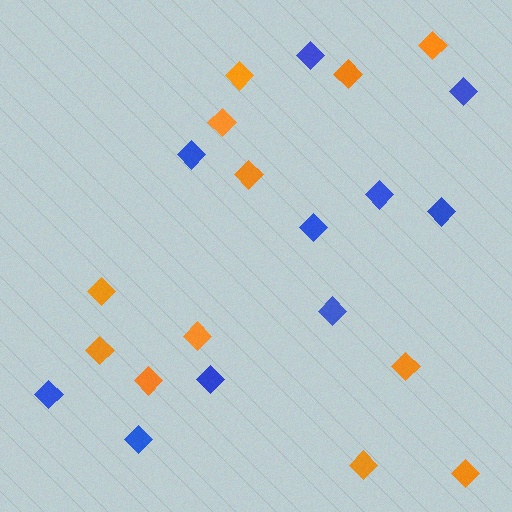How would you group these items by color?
There are 2 groups: one group of blue diamonds (10) and one group of orange diamonds (12).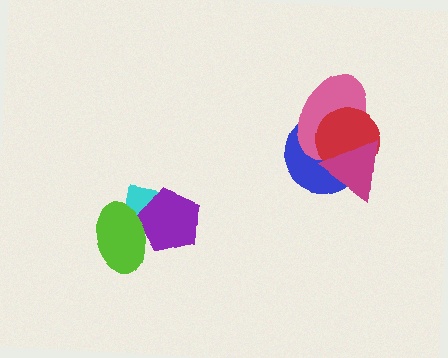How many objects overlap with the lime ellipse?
2 objects overlap with the lime ellipse.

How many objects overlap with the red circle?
3 objects overlap with the red circle.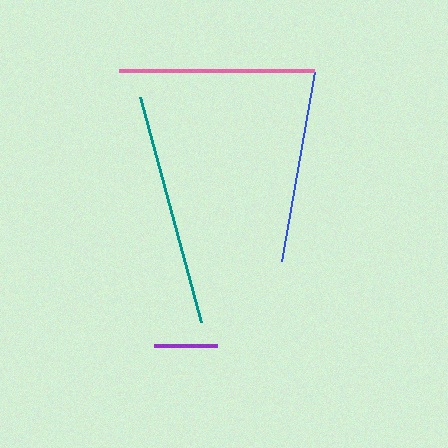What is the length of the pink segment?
The pink segment is approximately 196 pixels long.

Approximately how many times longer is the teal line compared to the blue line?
The teal line is approximately 1.2 times the length of the blue line.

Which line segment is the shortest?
The purple line is the shortest at approximately 63 pixels.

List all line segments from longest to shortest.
From longest to shortest: teal, pink, blue, purple.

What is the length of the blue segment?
The blue segment is approximately 192 pixels long.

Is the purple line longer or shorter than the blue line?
The blue line is longer than the purple line.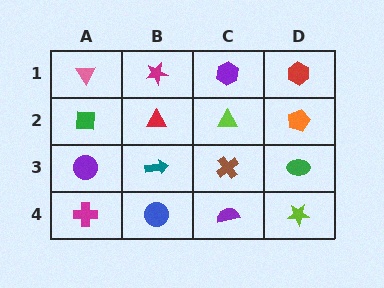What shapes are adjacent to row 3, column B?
A red triangle (row 2, column B), a blue circle (row 4, column B), a purple circle (row 3, column A), a brown cross (row 3, column C).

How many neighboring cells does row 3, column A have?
3.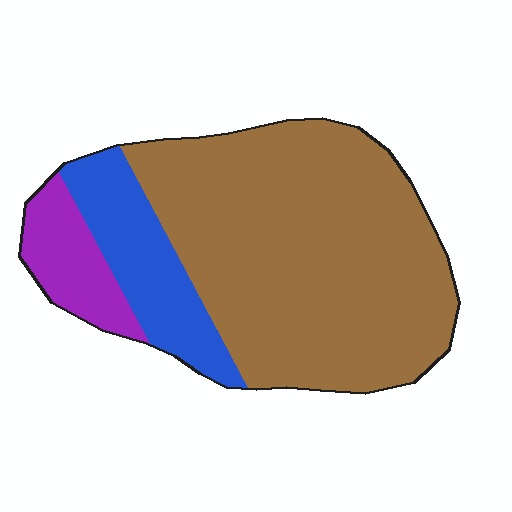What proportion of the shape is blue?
Blue takes up less than a quarter of the shape.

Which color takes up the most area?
Brown, at roughly 70%.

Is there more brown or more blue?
Brown.